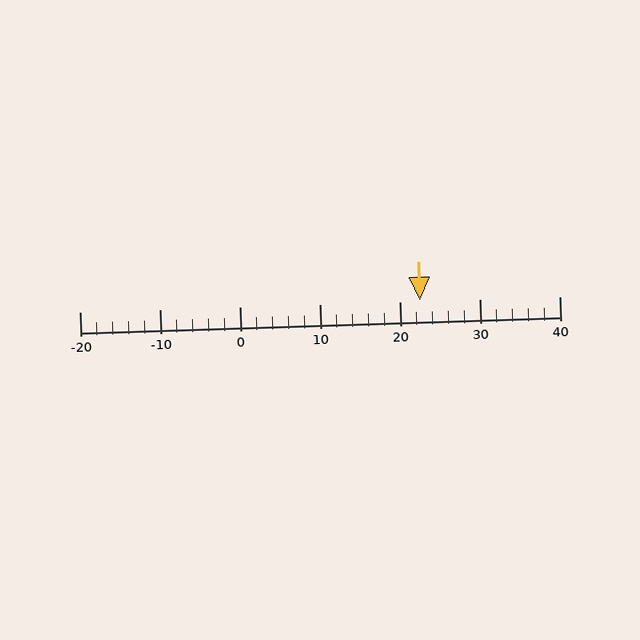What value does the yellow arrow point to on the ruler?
The yellow arrow points to approximately 23.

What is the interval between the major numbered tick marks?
The major tick marks are spaced 10 units apart.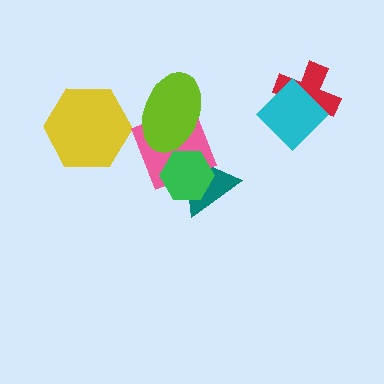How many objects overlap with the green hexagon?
2 objects overlap with the green hexagon.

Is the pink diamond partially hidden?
Yes, it is partially covered by another shape.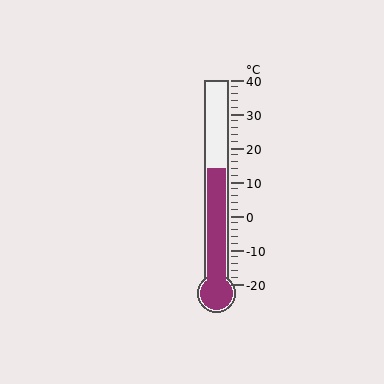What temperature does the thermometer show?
The thermometer shows approximately 14°C.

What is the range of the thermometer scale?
The thermometer scale ranges from -20°C to 40°C.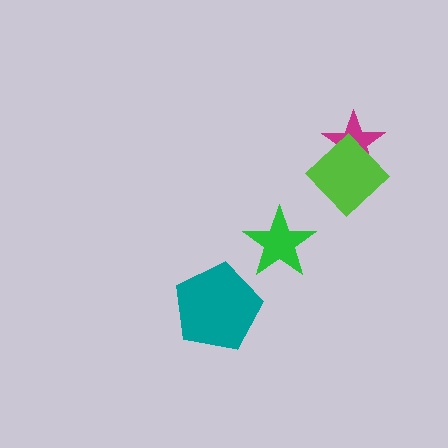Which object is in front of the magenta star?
The lime diamond is in front of the magenta star.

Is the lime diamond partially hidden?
No, no other shape covers it.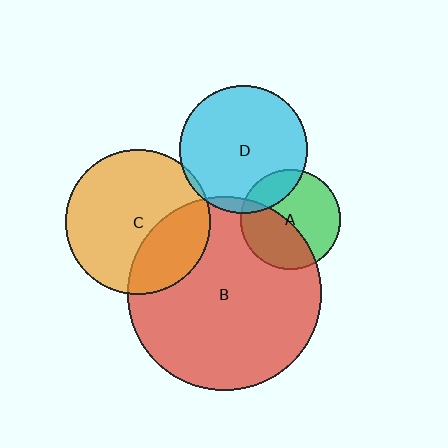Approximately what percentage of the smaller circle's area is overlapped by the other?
Approximately 40%.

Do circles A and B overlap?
Yes.